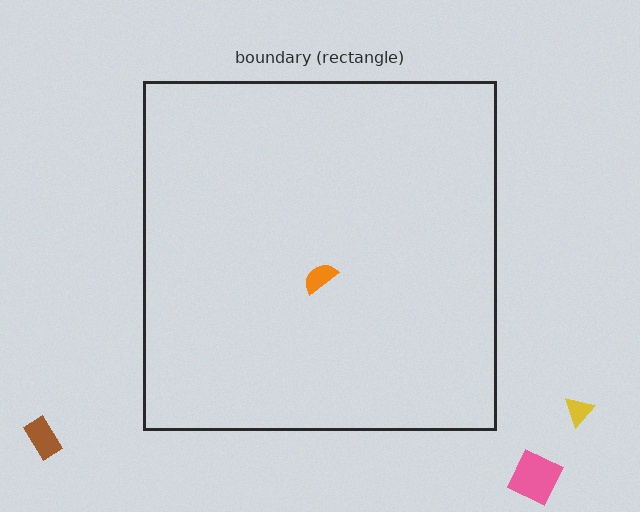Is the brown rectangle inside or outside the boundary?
Outside.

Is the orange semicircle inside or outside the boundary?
Inside.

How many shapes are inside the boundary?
1 inside, 3 outside.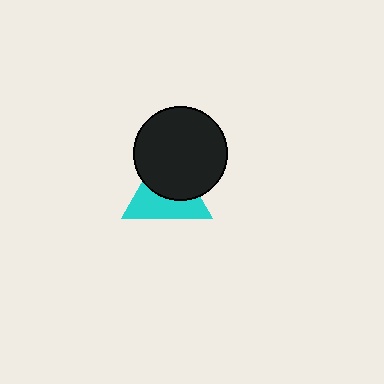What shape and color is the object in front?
The object in front is a black circle.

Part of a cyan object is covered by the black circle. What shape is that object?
It is a triangle.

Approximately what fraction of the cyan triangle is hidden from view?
Roughly 50% of the cyan triangle is hidden behind the black circle.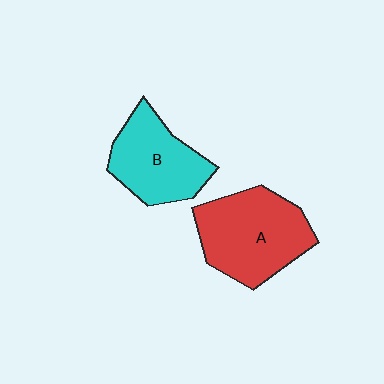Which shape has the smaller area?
Shape B (cyan).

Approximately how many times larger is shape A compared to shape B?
Approximately 1.3 times.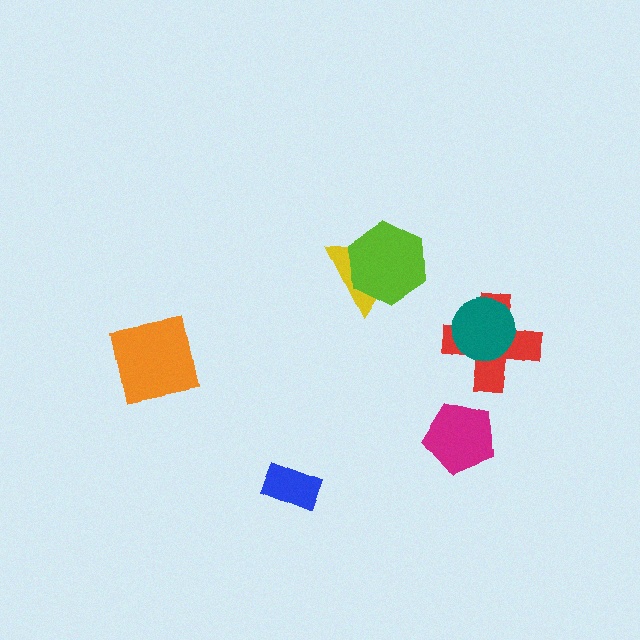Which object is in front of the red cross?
The teal circle is in front of the red cross.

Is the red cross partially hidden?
Yes, it is partially covered by another shape.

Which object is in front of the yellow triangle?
The lime hexagon is in front of the yellow triangle.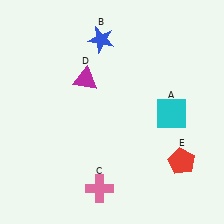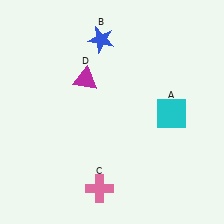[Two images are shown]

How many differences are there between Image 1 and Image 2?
There is 1 difference between the two images.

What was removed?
The red pentagon (E) was removed in Image 2.